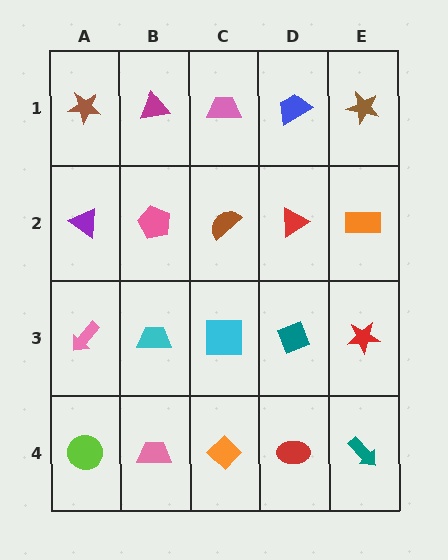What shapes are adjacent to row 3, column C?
A brown semicircle (row 2, column C), an orange diamond (row 4, column C), a cyan trapezoid (row 3, column B), a teal diamond (row 3, column D).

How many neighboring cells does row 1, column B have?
3.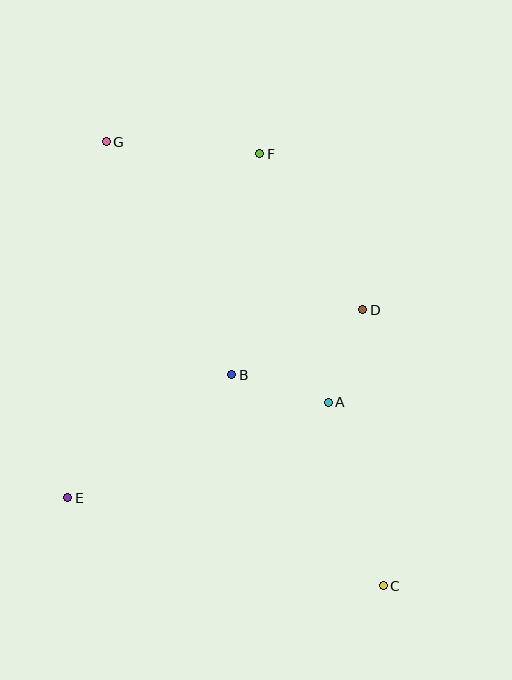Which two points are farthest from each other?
Points C and G are farthest from each other.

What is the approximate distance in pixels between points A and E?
The distance between A and E is approximately 277 pixels.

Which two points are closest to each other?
Points A and D are closest to each other.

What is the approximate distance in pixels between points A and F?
The distance between A and F is approximately 258 pixels.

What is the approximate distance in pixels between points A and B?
The distance between A and B is approximately 100 pixels.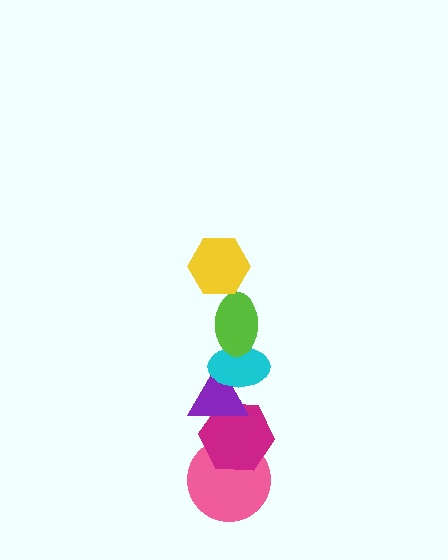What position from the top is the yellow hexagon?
The yellow hexagon is 1st from the top.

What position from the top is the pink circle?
The pink circle is 6th from the top.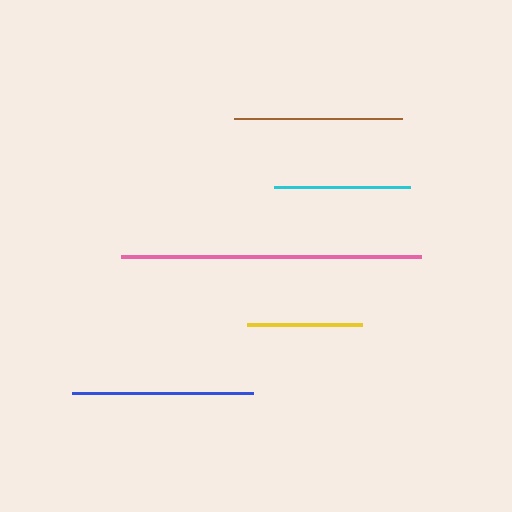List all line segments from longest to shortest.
From longest to shortest: pink, blue, brown, cyan, yellow.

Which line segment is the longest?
The pink line is the longest at approximately 299 pixels.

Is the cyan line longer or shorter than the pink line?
The pink line is longer than the cyan line.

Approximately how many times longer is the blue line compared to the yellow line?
The blue line is approximately 1.6 times the length of the yellow line.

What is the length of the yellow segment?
The yellow segment is approximately 115 pixels long.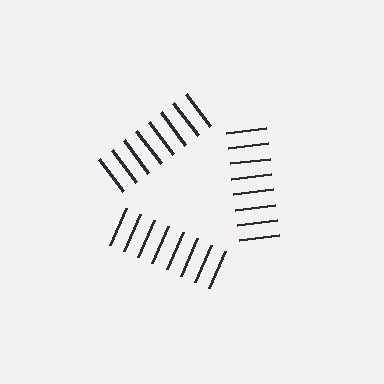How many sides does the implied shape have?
3 sides — the line-ends trace a triangle.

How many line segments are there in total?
24 — 8 along each of the 3 edges.